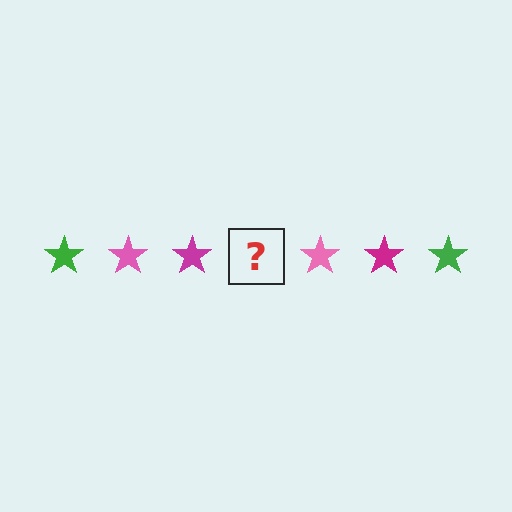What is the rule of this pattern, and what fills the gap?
The rule is that the pattern cycles through green, pink, magenta stars. The gap should be filled with a green star.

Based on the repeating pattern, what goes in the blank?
The blank should be a green star.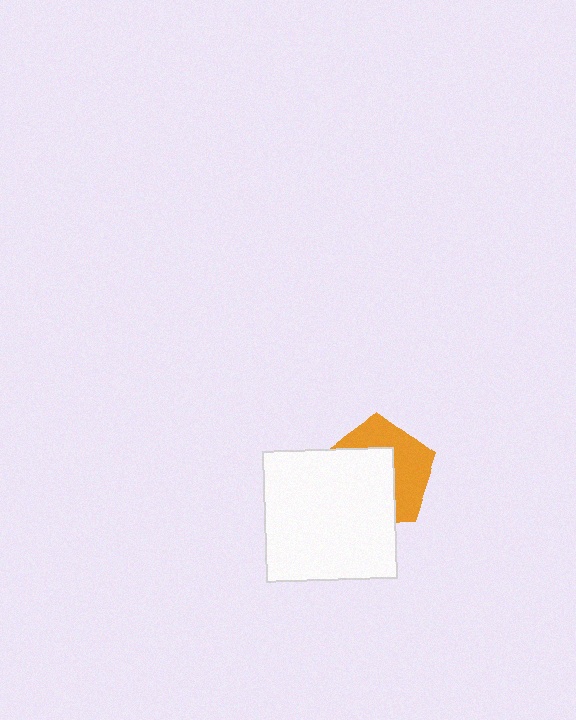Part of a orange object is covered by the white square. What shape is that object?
It is a pentagon.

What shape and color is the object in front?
The object in front is a white square.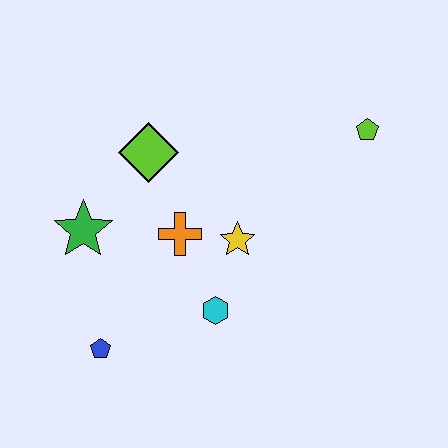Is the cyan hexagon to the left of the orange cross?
No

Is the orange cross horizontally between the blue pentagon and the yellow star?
Yes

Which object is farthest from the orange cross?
The lime pentagon is farthest from the orange cross.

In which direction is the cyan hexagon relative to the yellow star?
The cyan hexagon is below the yellow star.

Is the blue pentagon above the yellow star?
No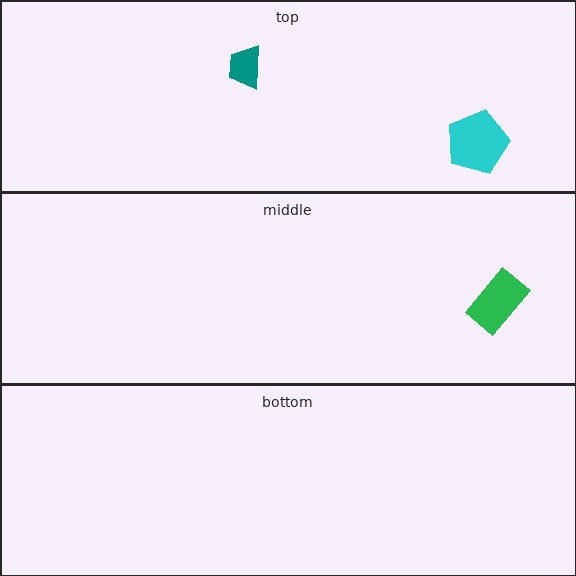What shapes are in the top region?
The cyan pentagon, the teal trapezoid.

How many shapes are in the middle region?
1.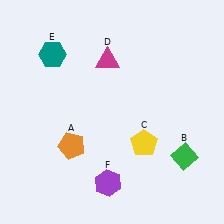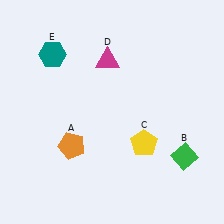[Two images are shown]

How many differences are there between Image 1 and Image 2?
There is 1 difference between the two images.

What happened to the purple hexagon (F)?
The purple hexagon (F) was removed in Image 2. It was in the bottom-left area of Image 1.